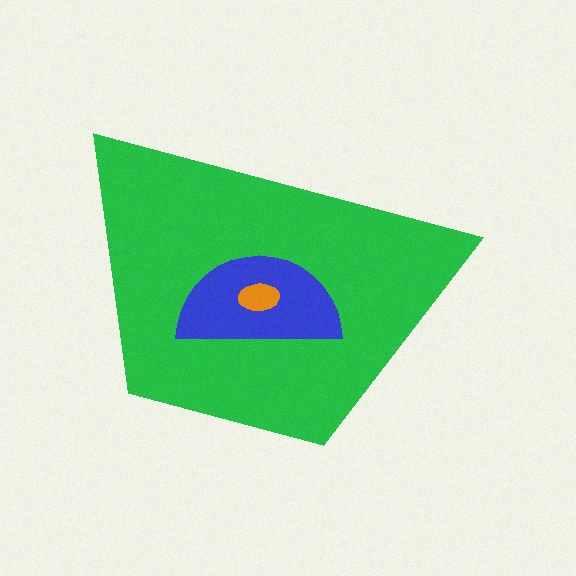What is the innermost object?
The orange ellipse.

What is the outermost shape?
The green trapezoid.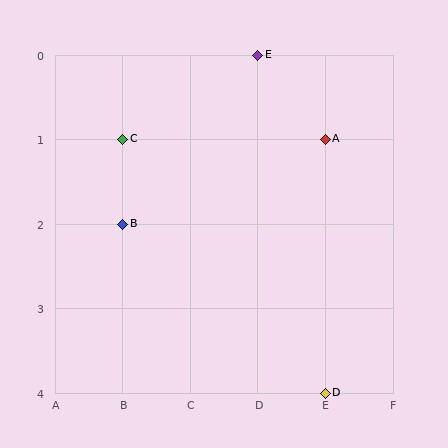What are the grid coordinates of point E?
Point E is at grid coordinates (D, 0).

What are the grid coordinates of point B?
Point B is at grid coordinates (B, 2).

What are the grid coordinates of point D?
Point D is at grid coordinates (E, 4).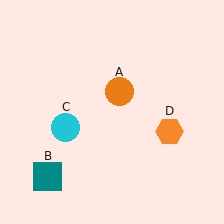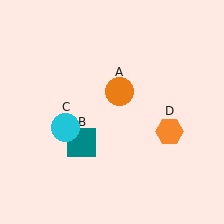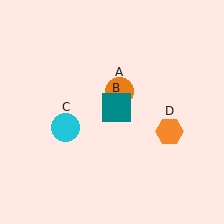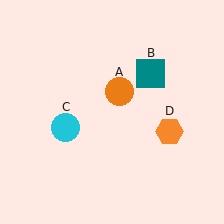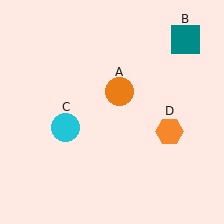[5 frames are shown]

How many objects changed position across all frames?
1 object changed position: teal square (object B).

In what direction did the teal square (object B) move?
The teal square (object B) moved up and to the right.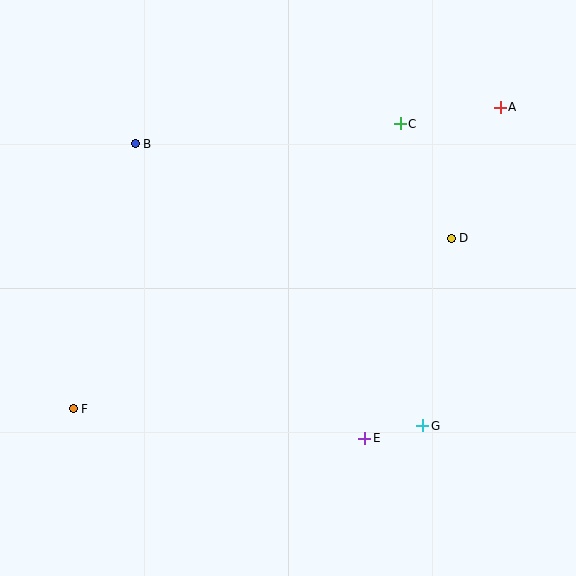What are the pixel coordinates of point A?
Point A is at (500, 107).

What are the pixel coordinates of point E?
Point E is at (365, 438).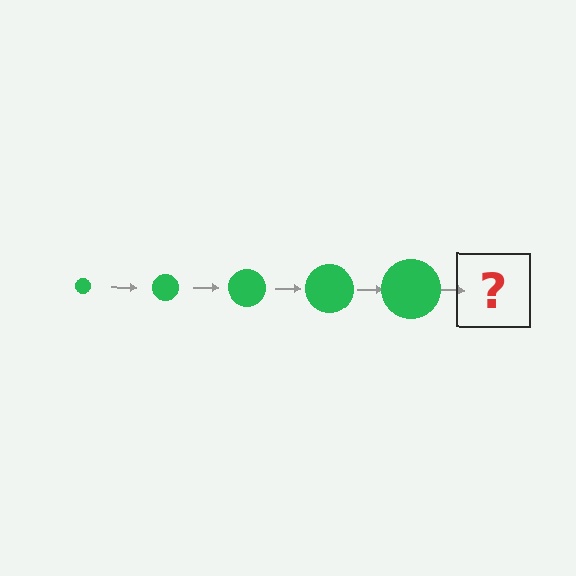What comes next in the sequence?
The next element should be a green circle, larger than the previous one.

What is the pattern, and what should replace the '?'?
The pattern is that the circle gets progressively larger each step. The '?' should be a green circle, larger than the previous one.